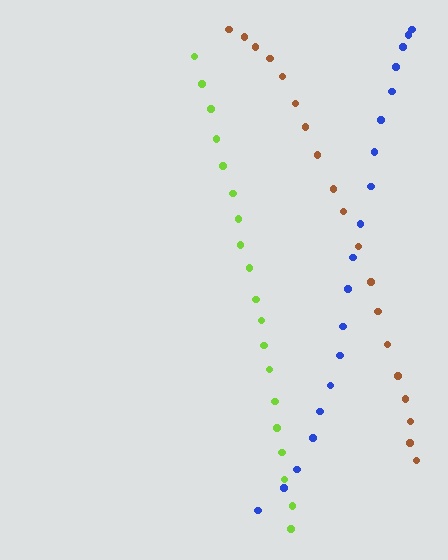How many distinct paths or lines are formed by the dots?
There are 3 distinct paths.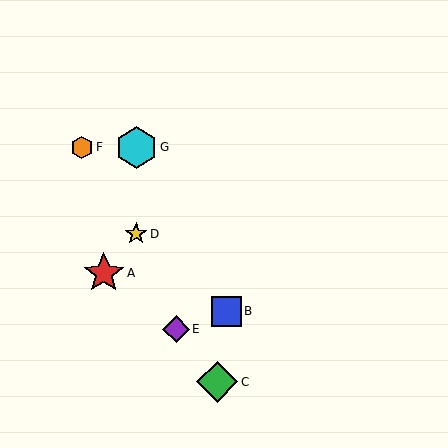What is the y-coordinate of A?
Object A is at y≈273.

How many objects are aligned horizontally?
2 objects (F, G) are aligned horizontally.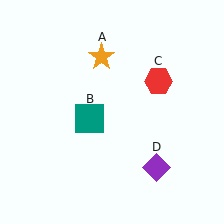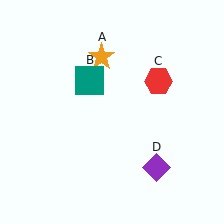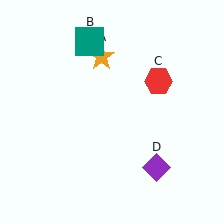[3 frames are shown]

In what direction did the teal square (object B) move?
The teal square (object B) moved up.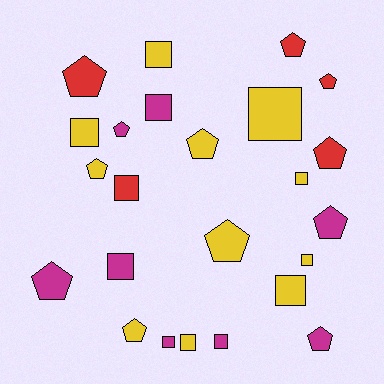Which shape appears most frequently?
Pentagon, with 12 objects.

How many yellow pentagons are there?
There are 4 yellow pentagons.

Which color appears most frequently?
Yellow, with 11 objects.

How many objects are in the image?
There are 24 objects.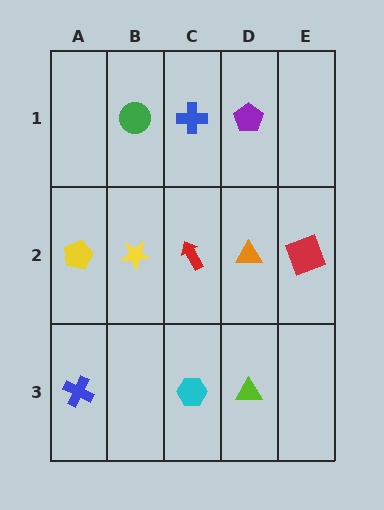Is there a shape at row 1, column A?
No, that cell is empty.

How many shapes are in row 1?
3 shapes.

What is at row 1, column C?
A blue cross.